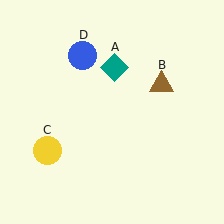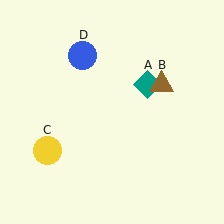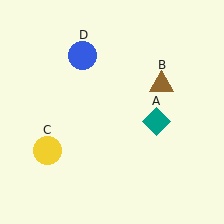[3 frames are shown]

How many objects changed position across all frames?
1 object changed position: teal diamond (object A).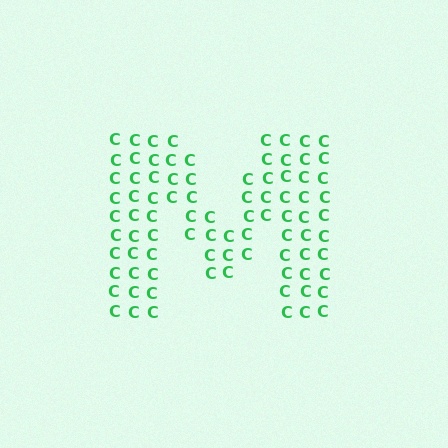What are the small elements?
The small elements are letter C's.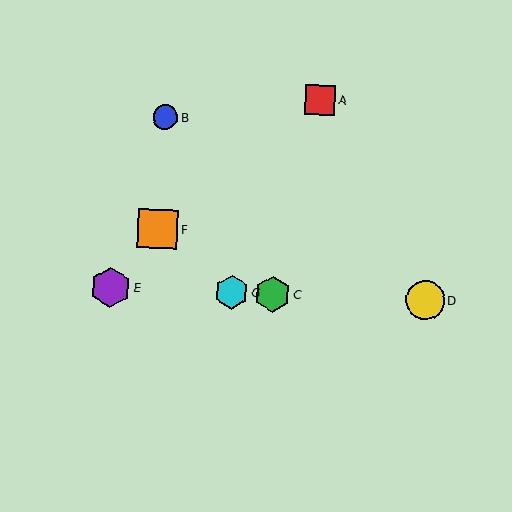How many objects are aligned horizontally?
4 objects (C, D, E, G) are aligned horizontally.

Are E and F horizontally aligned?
No, E is at y≈287 and F is at y≈229.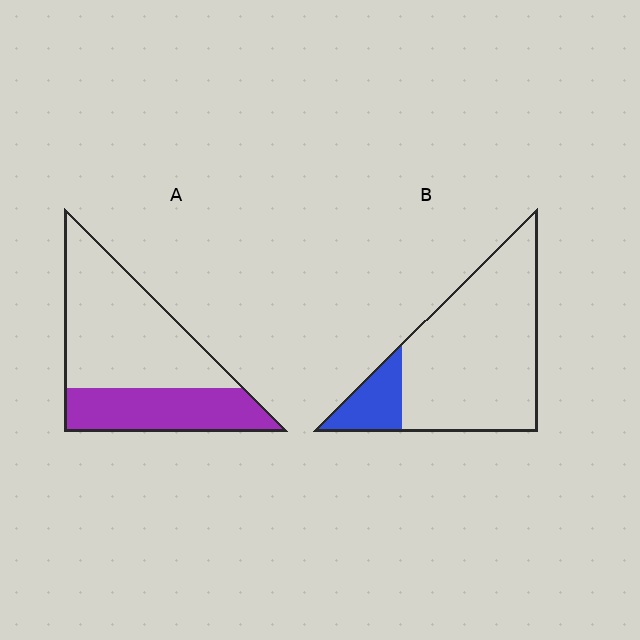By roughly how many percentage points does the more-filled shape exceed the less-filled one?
By roughly 20 percentage points (A over B).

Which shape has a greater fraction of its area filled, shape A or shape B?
Shape A.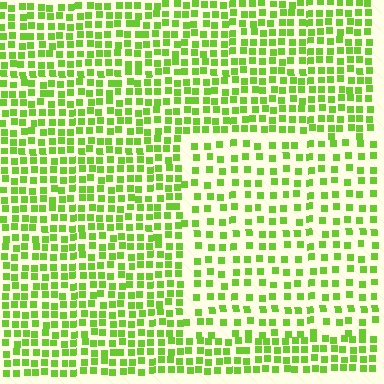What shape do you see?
I see a rectangle.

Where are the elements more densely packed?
The elements are more densely packed outside the rectangle boundary.